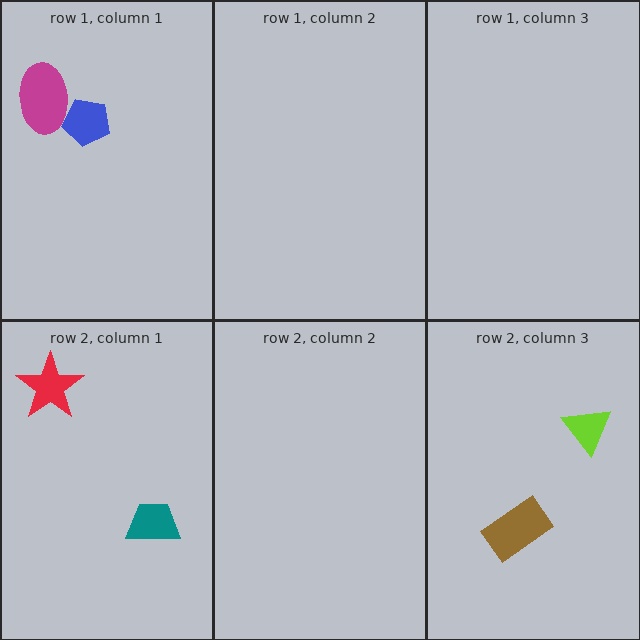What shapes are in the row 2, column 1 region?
The teal trapezoid, the red star.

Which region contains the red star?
The row 2, column 1 region.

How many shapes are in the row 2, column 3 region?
2.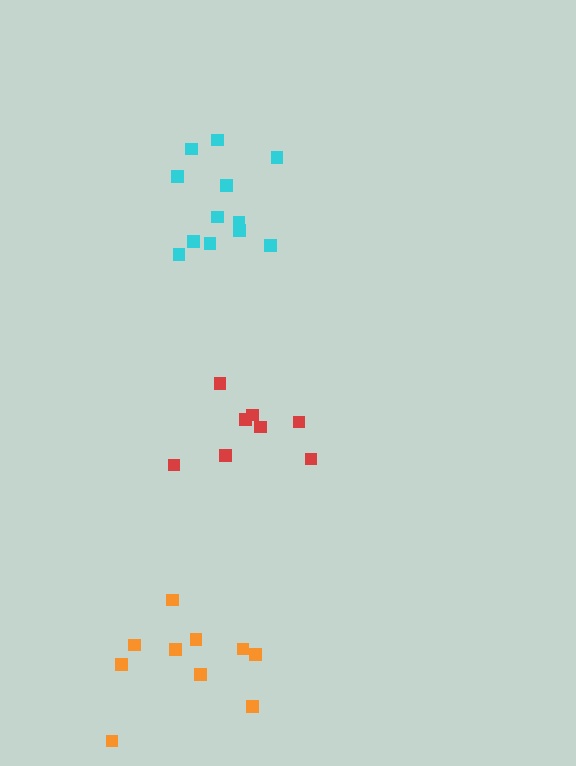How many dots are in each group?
Group 1: 10 dots, Group 2: 12 dots, Group 3: 8 dots (30 total).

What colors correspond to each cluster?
The clusters are colored: orange, cyan, red.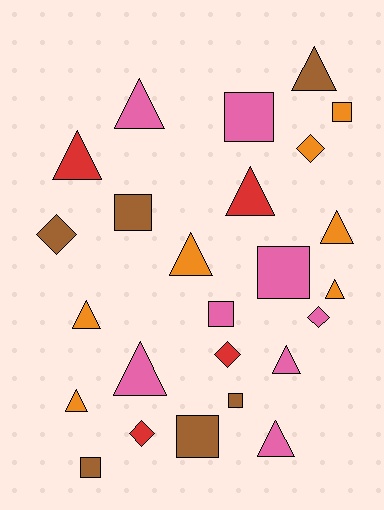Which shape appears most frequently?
Triangle, with 12 objects.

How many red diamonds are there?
There are 2 red diamonds.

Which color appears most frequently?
Pink, with 8 objects.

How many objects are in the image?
There are 25 objects.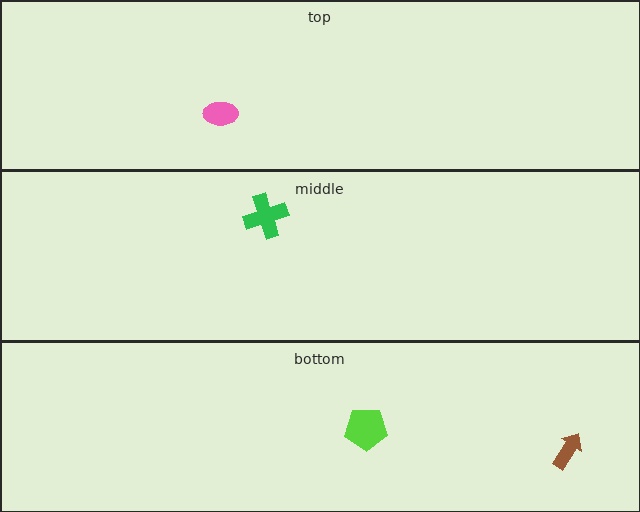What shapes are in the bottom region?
The lime pentagon, the brown arrow.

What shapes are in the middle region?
The green cross.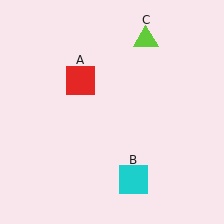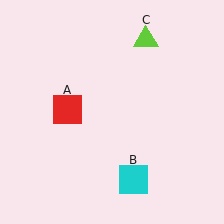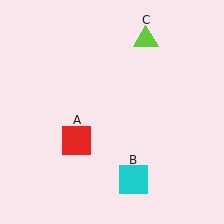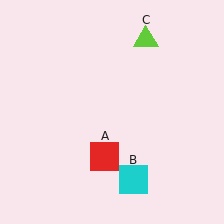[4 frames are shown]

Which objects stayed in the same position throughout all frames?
Cyan square (object B) and lime triangle (object C) remained stationary.